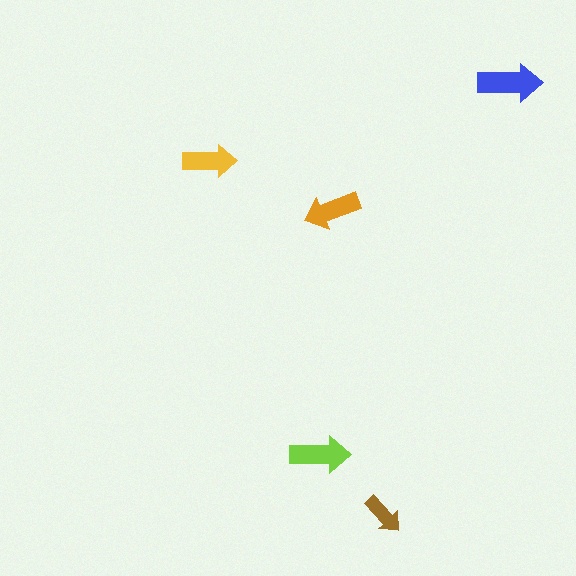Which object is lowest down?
The brown arrow is bottommost.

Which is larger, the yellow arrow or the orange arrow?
The orange one.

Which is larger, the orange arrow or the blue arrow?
The blue one.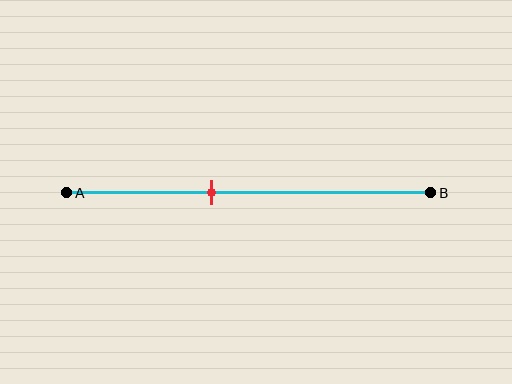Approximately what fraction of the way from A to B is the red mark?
The red mark is approximately 40% of the way from A to B.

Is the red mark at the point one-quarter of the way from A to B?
No, the mark is at about 40% from A, not at the 25% one-quarter point.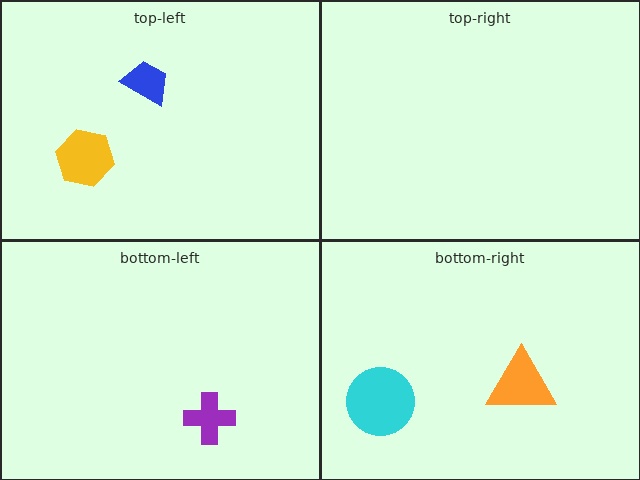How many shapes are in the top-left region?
2.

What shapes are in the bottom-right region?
The cyan circle, the orange triangle.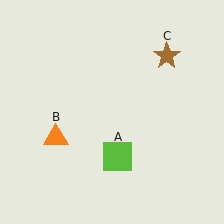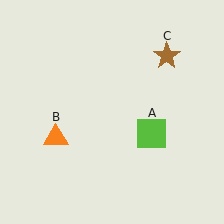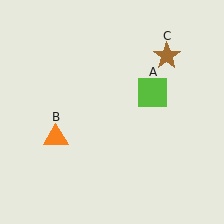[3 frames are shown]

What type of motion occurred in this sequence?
The lime square (object A) rotated counterclockwise around the center of the scene.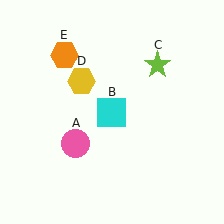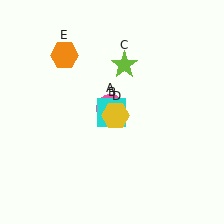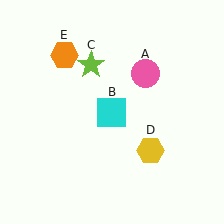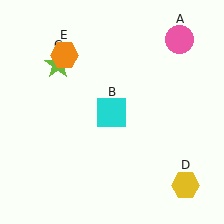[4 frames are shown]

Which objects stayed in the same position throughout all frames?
Cyan square (object B) and orange hexagon (object E) remained stationary.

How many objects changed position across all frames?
3 objects changed position: pink circle (object A), lime star (object C), yellow hexagon (object D).